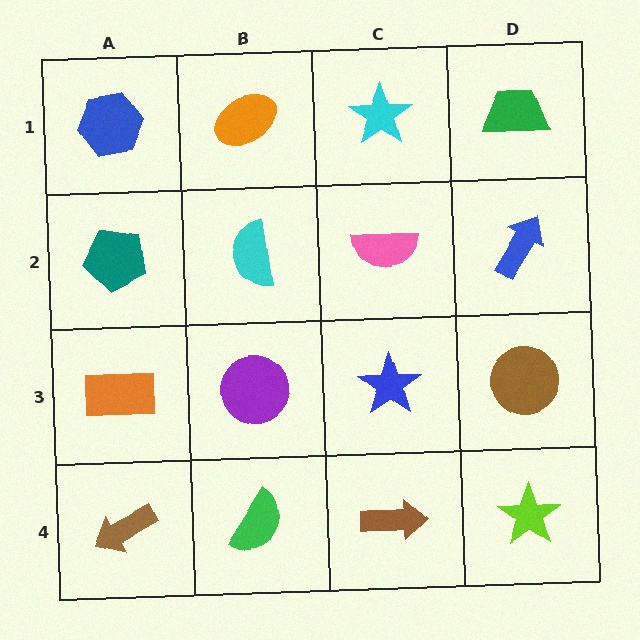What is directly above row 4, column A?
An orange rectangle.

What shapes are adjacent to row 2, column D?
A green trapezoid (row 1, column D), a brown circle (row 3, column D), a pink semicircle (row 2, column C).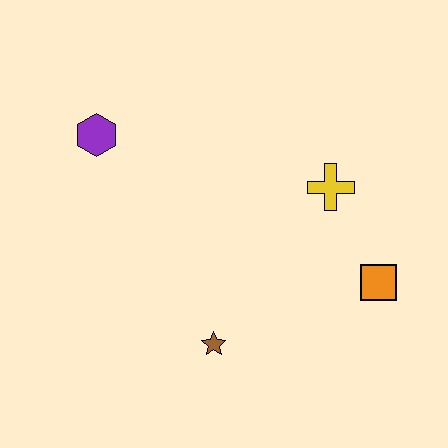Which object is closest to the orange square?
The yellow cross is closest to the orange square.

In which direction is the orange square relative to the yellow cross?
The orange square is below the yellow cross.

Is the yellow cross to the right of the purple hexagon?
Yes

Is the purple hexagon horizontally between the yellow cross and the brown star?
No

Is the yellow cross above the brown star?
Yes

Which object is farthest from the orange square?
The purple hexagon is farthest from the orange square.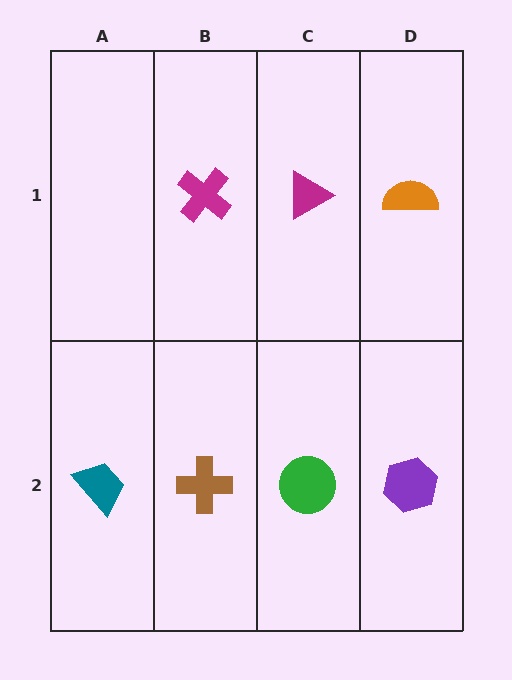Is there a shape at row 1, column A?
No, that cell is empty.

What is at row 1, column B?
A magenta cross.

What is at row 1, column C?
A magenta triangle.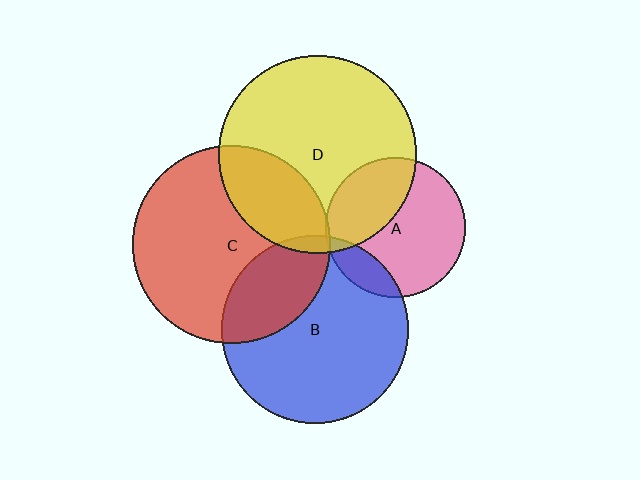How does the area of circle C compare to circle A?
Approximately 2.0 times.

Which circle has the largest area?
Circle D (yellow).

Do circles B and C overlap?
Yes.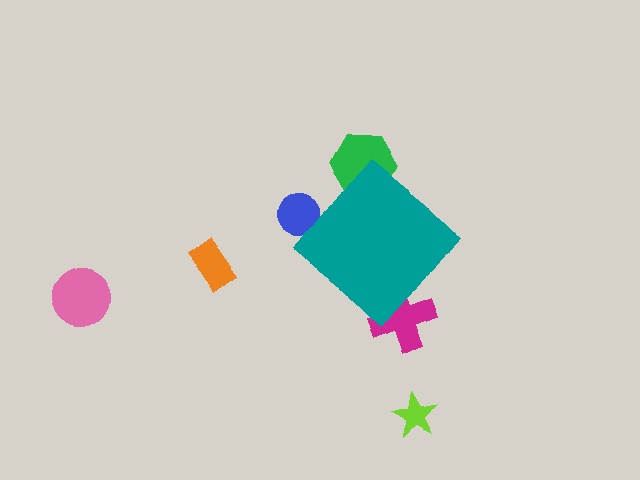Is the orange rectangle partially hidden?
No, the orange rectangle is fully visible.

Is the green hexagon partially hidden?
Yes, the green hexagon is partially hidden behind the teal diamond.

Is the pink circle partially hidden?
No, the pink circle is fully visible.